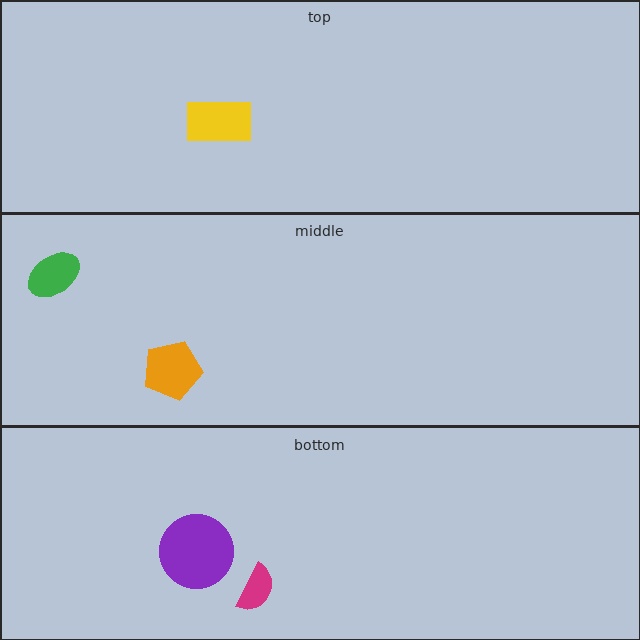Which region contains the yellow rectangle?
The top region.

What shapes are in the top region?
The yellow rectangle.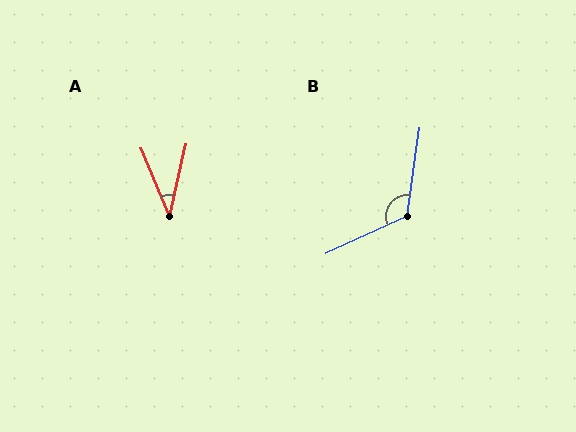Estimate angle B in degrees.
Approximately 123 degrees.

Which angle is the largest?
B, at approximately 123 degrees.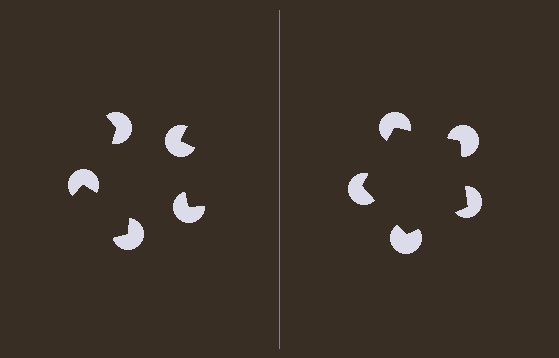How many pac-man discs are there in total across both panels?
10 — 5 on each side.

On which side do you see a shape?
An illusory pentagon appears on the right side. On the left side the wedge cuts are rotated, so no coherent shape forms.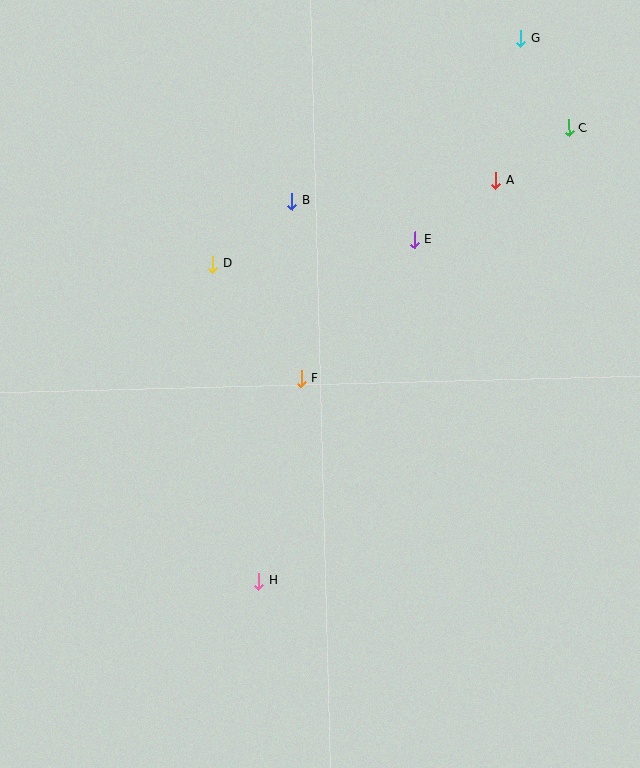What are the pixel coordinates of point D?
Point D is at (212, 264).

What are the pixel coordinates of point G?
Point G is at (521, 39).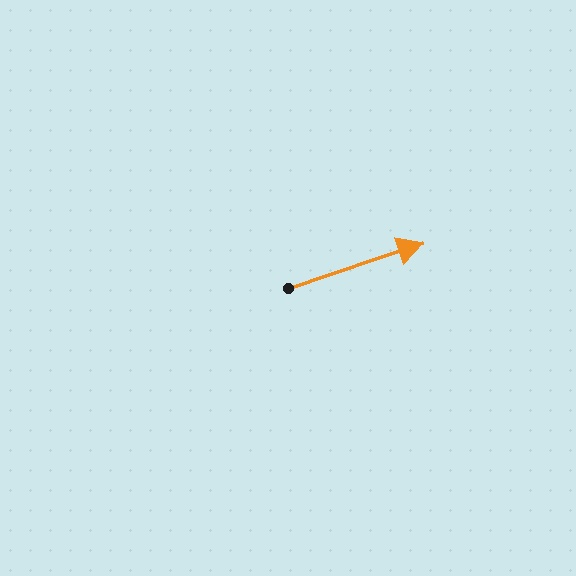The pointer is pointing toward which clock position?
Roughly 2 o'clock.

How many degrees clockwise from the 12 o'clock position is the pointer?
Approximately 72 degrees.